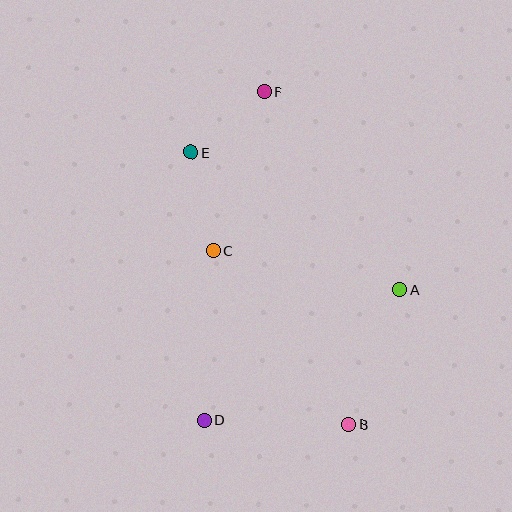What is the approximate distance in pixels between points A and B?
The distance between A and B is approximately 144 pixels.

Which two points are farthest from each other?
Points B and F are farthest from each other.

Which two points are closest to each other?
Points E and F are closest to each other.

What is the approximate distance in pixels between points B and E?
The distance between B and E is approximately 315 pixels.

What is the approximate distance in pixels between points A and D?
The distance between A and D is approximately 235 pixels.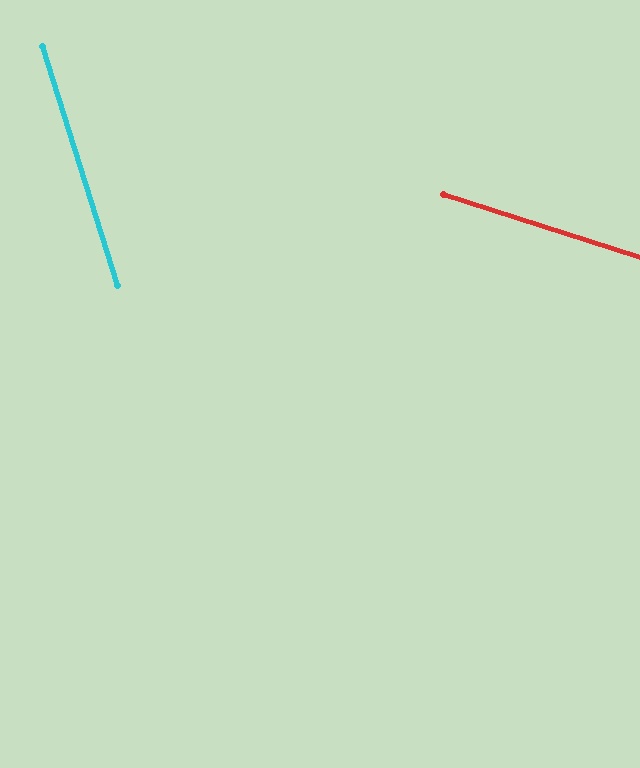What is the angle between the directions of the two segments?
Approximately 55 degrees.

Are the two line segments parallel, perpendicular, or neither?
Neither parallel nor perpendicular — they differ by about 55°.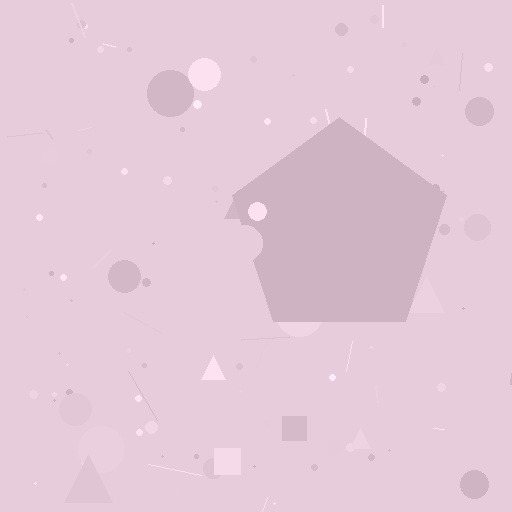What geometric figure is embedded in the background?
A pentagon is embedded in the background.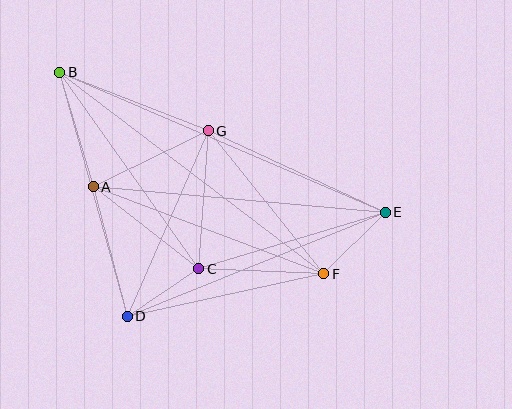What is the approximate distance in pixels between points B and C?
The distance between B and C is approximately 241 pixels.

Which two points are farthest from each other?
Points B and E are farthest from each other.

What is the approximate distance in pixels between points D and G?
The distance between D and G is approximately 203 pixels.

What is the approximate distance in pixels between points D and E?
The distance between D and E is approximately 278 pixels.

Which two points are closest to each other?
Points C and D are closest to each other.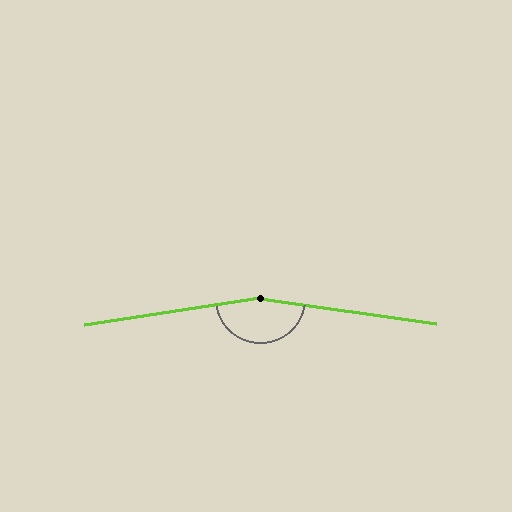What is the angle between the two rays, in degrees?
Approximately 163 degrees.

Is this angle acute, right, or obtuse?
It is obtuse.